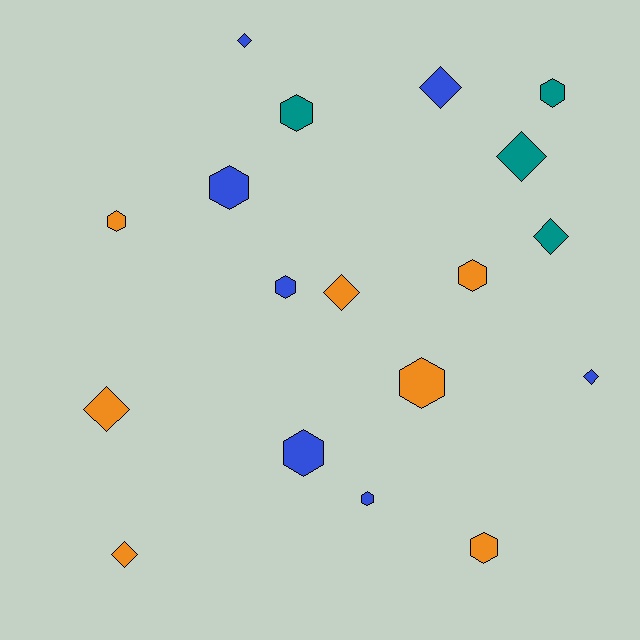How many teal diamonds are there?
There are 2 teal diamonds.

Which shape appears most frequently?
Hexagon, with 10 objects.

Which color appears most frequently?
Blue, with 7 objects.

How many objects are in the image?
There are 18 objects.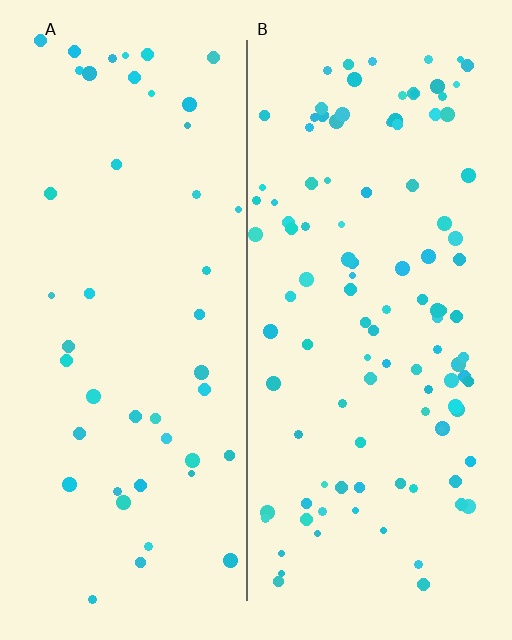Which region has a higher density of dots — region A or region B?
B (the right).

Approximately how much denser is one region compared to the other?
Approximately 2.3× — region B over region A.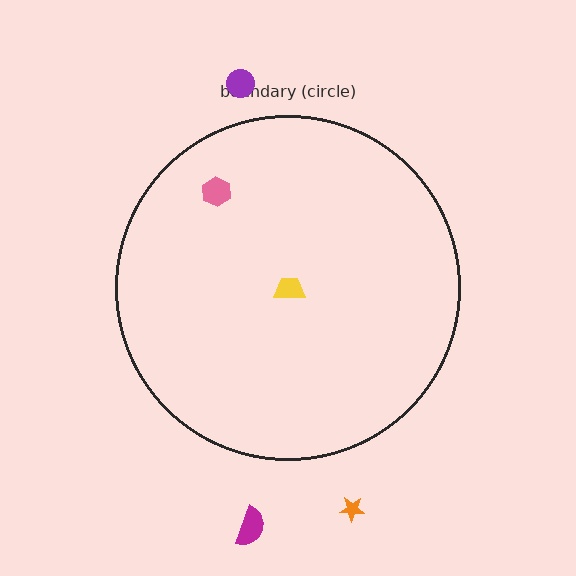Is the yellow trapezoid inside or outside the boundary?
Inside.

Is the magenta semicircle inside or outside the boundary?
Outside.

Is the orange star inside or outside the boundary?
Outside.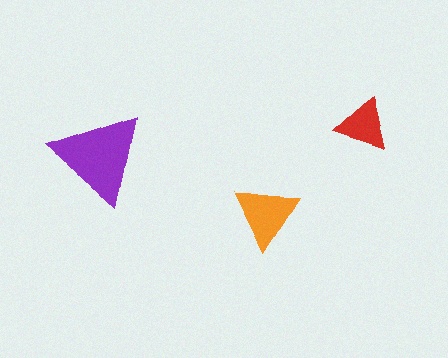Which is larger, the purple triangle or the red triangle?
The purple one.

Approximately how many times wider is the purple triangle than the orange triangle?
About 1.5 times wider.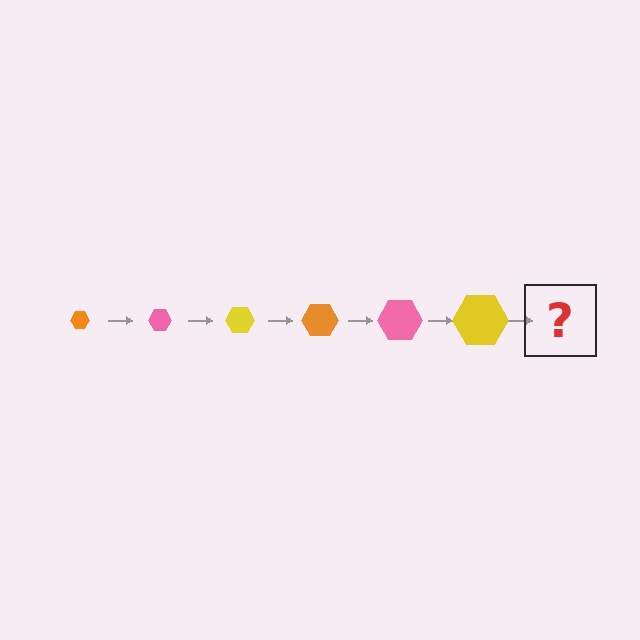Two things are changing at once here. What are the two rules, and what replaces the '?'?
The two rules are that the hexagon grows larger each step and the color cycles through orange, pink, and yellow. The '?' should be an orange hexagon, larger than the previous one.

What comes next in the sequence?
The next element should be an orange hexagon, larger than the previous one.